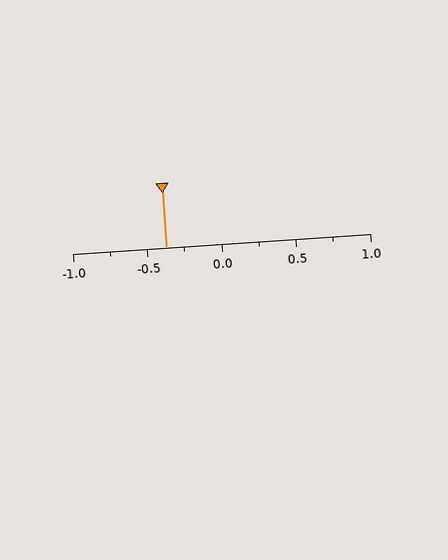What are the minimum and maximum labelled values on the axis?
The axis runs from -1.0 to 1.0.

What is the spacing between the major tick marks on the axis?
The major ticks are spaced 0.5 apart.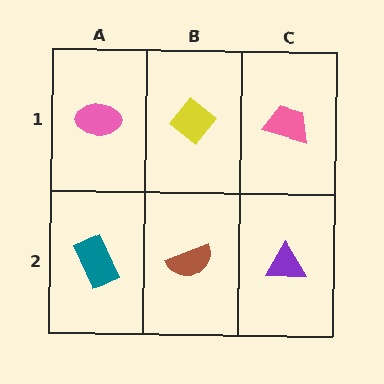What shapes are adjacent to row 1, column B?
A brown semicircle (row 2, column B), a pink ellipse (row 1, column A), a pink trapezoid (row 1, column C).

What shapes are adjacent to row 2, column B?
A yellow diamond (row 1, column B), a teal rectangle (row 2, column A), a purple triangle (row 2, column C).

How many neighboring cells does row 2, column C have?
2.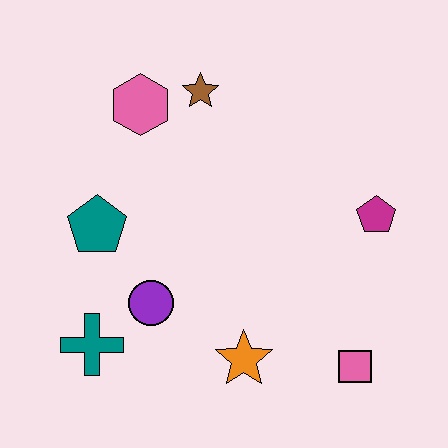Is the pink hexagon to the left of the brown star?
Yes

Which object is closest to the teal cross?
The purple circle is closest to the teal cross.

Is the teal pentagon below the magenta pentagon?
Yes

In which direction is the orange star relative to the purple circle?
The orange star is to the right of the purple circle.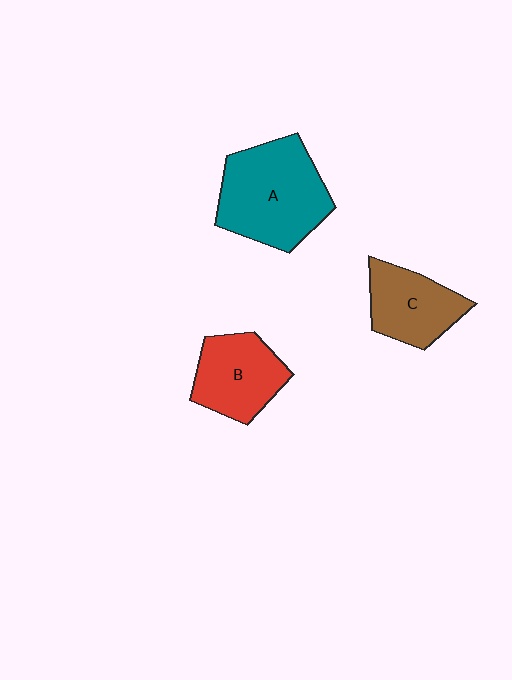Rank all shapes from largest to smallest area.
From largest to smallest: A (teal), B (red), C (brown).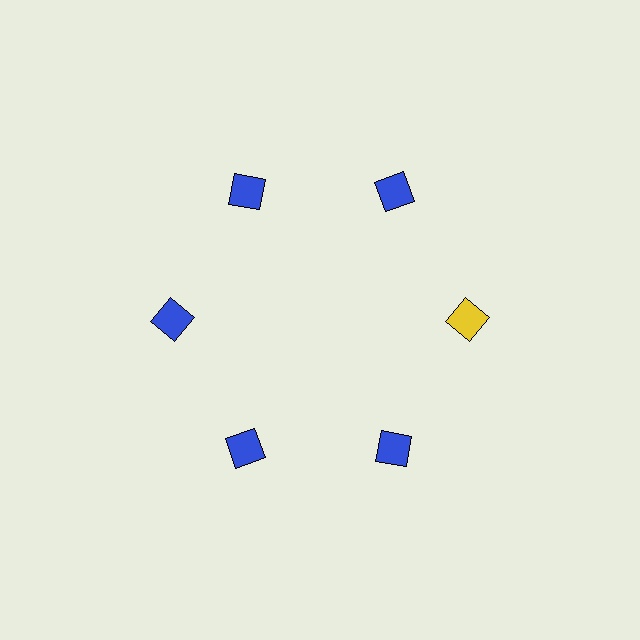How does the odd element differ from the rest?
It has a different color: yellow instead of blue.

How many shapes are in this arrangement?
There are 6 shapes arranged in a ring pattern.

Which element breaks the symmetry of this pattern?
The yellow square at roughly the 3 o'clock position breaks the symmetry. All other shapes are blue squares.